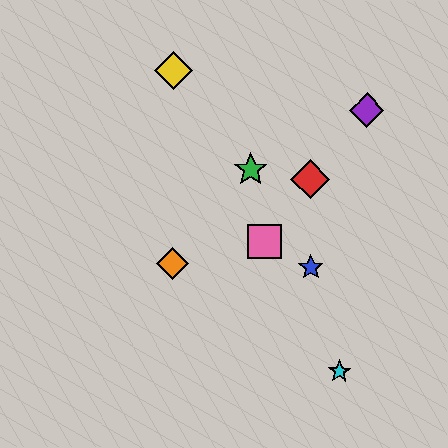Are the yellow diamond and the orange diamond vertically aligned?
Yes, both are at x≈173.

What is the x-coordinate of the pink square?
The pink square is at x≈265.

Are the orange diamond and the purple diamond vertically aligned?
No, the orange diamond is at x≈172 and the purple diamond is at x≈367.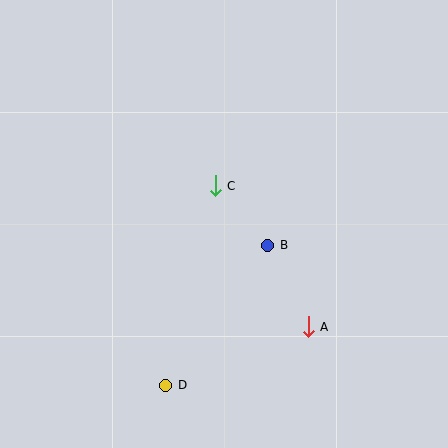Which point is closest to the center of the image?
Point C at (215, 186) is closest to the center.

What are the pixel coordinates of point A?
Point A is at (308, 327).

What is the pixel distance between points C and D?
The distance between C and D is 206 pixels.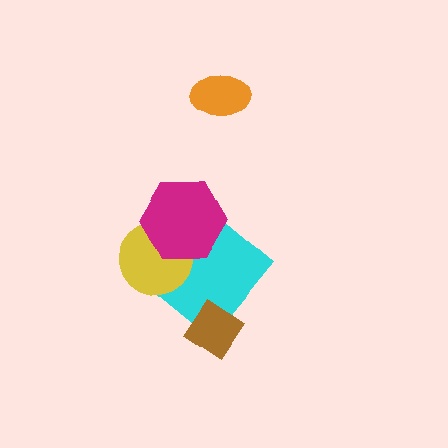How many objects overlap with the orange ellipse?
0 objects overlap with the orange ellipse.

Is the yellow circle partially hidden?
Yes, it is partially covered by another shape.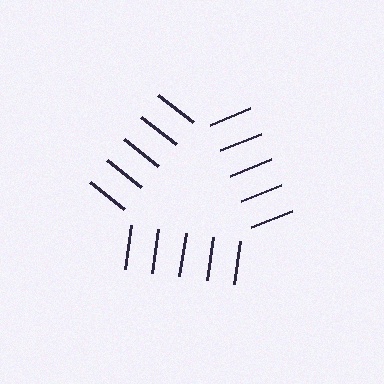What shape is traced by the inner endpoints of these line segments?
An illusory triangle — the line segments terminate on its edges but no continuous stroke is drawn.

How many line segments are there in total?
15 — 5 along each of the 3 edges.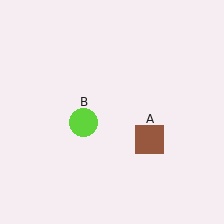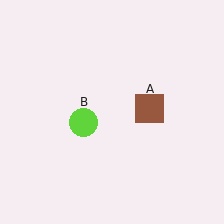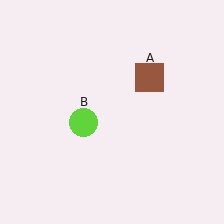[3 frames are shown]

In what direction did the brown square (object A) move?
The brown square (object A) moved up.